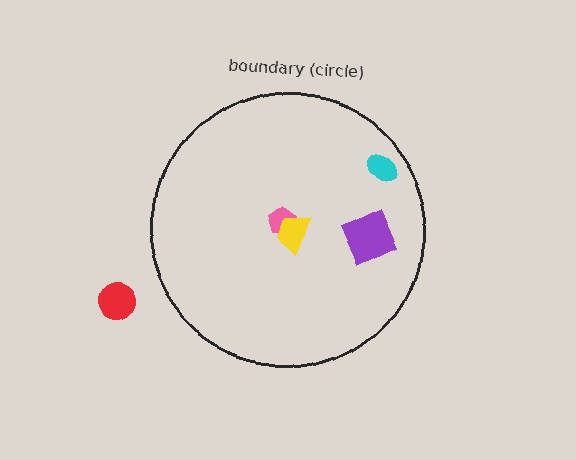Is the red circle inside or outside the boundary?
Outside.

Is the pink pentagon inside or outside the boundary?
Inside.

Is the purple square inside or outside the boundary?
Inside.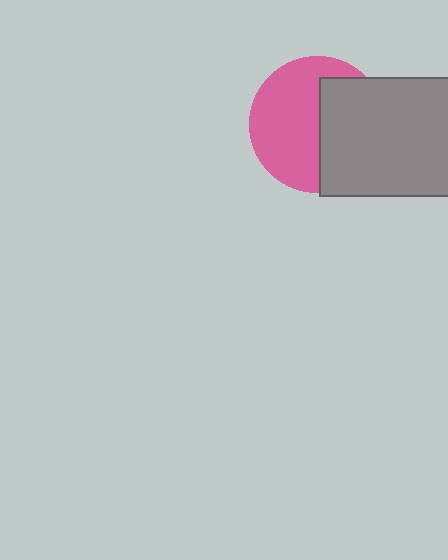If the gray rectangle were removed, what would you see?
You would see the complete pink circle.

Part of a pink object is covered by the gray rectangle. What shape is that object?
It is a circle.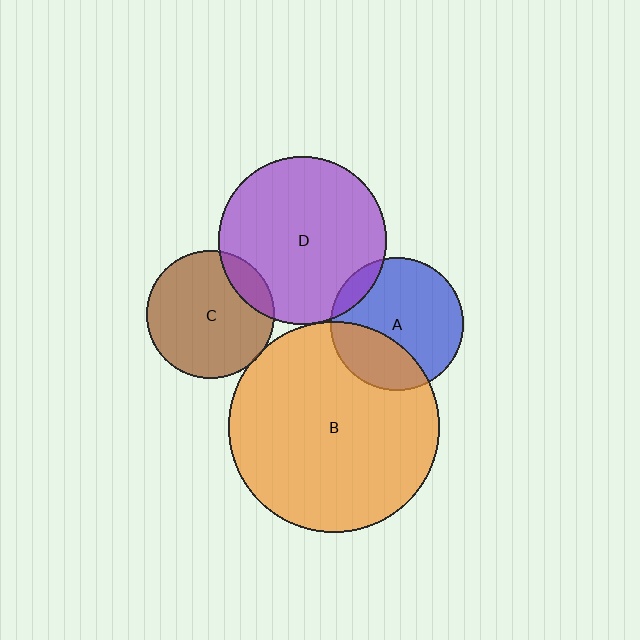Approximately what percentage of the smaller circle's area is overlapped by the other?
Approximately 10%.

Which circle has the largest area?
Circle B (orange).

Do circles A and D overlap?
Yes.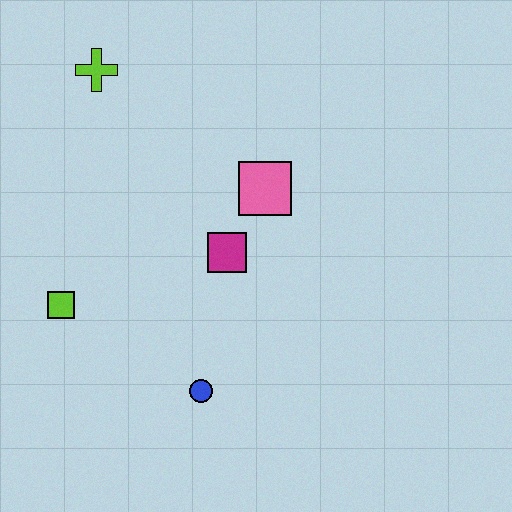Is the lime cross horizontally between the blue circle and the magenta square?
No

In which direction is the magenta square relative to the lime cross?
The magenta square is below the lime cross.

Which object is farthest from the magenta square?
The lime cross is farthest from the magenta square.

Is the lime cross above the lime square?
Yes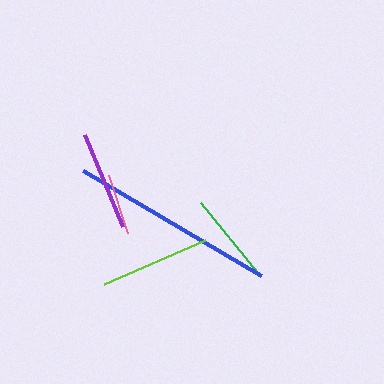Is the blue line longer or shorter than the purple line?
The blue line is longer than the purple line.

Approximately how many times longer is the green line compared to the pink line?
The green line is approximately 1.5 times the length of the pink line.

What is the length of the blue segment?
The blue segment is approximately 207 pixels long.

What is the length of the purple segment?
The purple segment is approximately 100 pixels long.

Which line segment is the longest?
The blue line is the longest at approximately 207 pixels.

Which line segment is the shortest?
The pink line is the shortest at approximately 61 pixels.